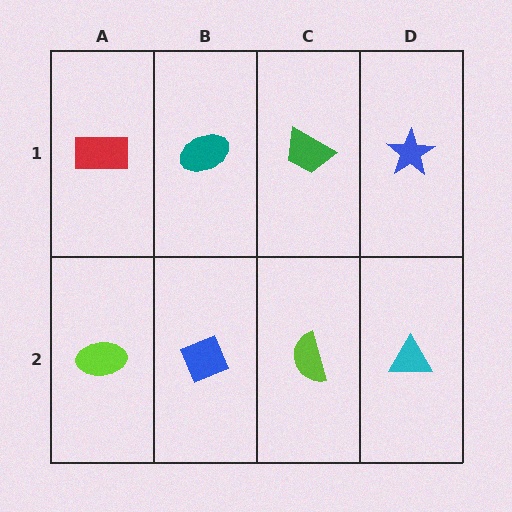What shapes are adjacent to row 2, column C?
A green trapezoid (row 1, column C), a blue diamond (row 2, column B), a cyan triangle (row 2, column D).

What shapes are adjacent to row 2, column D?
A blue star (row 1, column D), a lime semicircle (row 2, column C).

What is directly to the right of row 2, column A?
A blue diamond.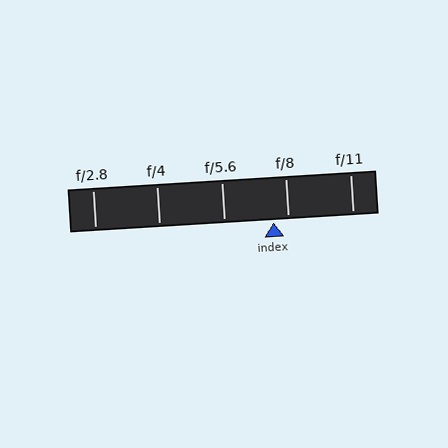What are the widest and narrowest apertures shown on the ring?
The widest aperture shown is f/2.8 and the narrowest is f/11.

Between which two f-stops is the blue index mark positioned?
The index mark is between f/5.6 and f/8.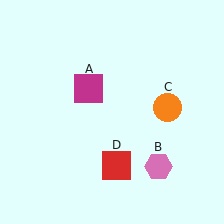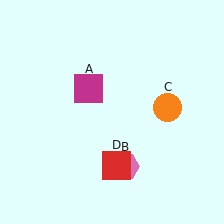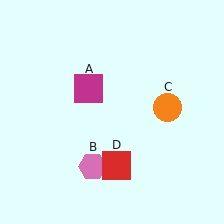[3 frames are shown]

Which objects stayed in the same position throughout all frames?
Magenta square (object A) and orange circle (object C) and red square (object D) remained stationary.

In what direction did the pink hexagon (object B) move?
The pink hexagon (object B) moved left.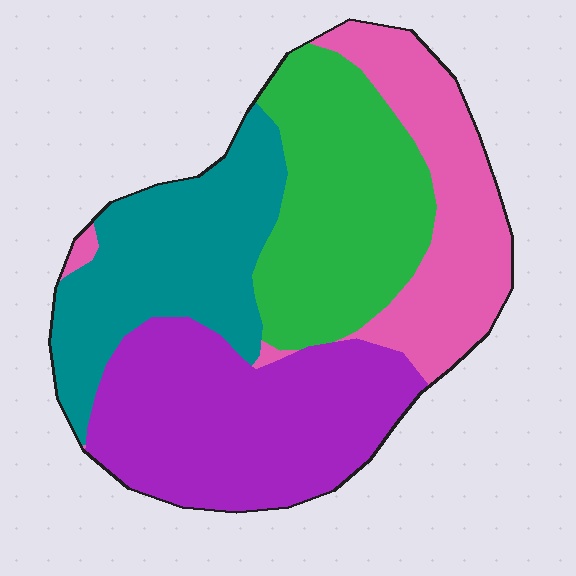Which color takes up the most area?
Purple, at roughly 30%.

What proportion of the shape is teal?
Teal covers 23% of the shape.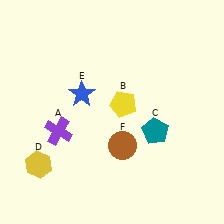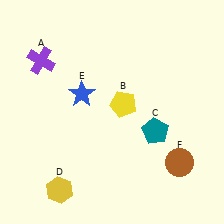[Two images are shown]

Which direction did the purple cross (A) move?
The purple cross (A) moved up.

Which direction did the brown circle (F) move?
The brown circle (F) moved right.